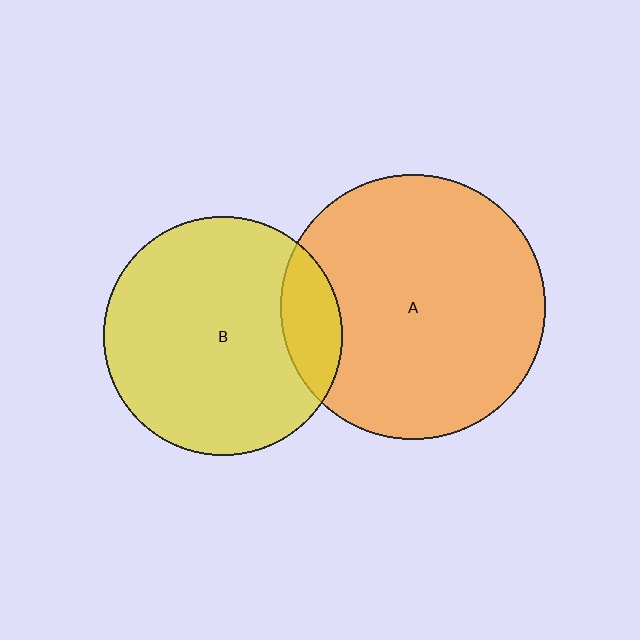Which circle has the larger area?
Circle A (orange).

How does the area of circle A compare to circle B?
Approximately 1.2 times.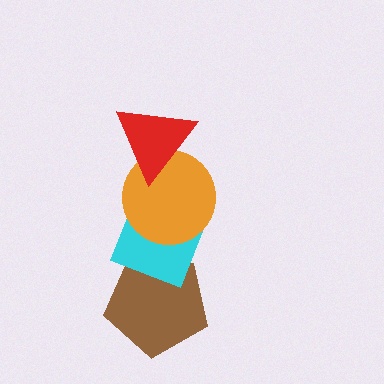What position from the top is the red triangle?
The red triangle is 1st from the top.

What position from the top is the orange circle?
The orange circle is 2nd from the top.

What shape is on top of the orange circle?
The red triangle is on top of the orange circle.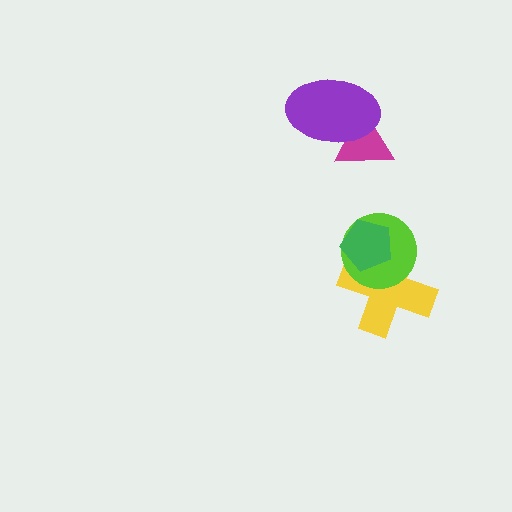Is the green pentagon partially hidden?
No, no other shape covers it.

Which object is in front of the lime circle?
The green pentagon is in front of the lime circle.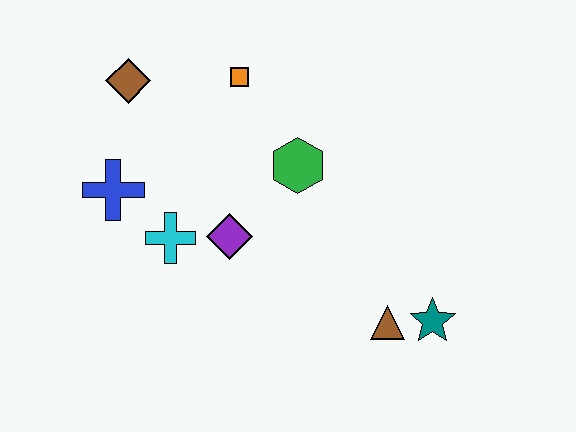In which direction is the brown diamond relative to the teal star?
The brown diamond is to the left of the teal star.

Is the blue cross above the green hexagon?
No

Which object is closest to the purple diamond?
The cyan cross is closest to the purple diamond.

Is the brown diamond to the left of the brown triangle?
Yes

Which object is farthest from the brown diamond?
The teal star is farthest from the brown diamond.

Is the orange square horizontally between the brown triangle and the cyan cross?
Yes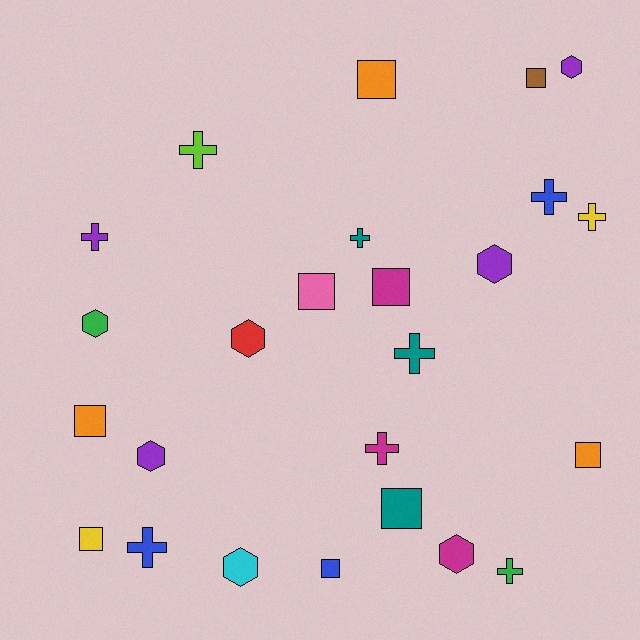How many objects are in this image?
There are 25 objects.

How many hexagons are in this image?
There are 7 hexagons.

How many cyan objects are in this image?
There is 1 cyan object.